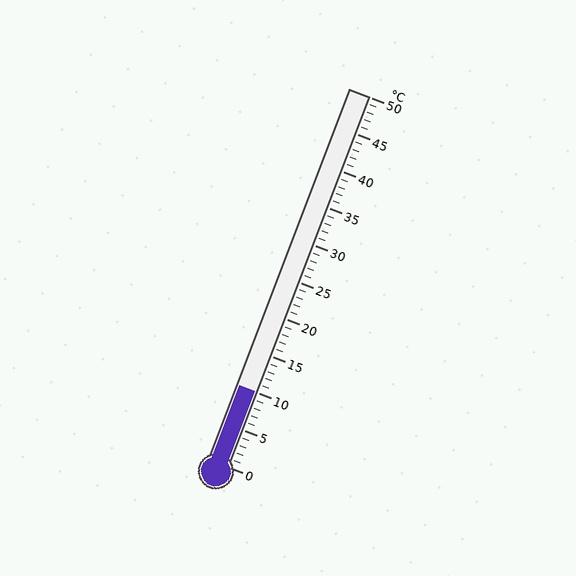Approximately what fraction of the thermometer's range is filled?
The thermometer is filled to approximately 20% of its range.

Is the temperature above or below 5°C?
The temperature is above 5°C.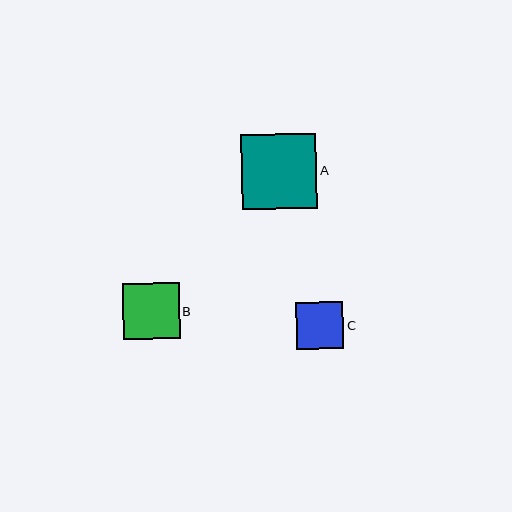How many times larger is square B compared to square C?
Square B is approximately 1.2 times the size of square C.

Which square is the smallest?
Square C is the smallest with a size of approximately 47 pixels.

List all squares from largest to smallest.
From largest to smallest: A, B, C.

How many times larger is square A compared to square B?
Square A is approximately 1.3 times the size of square B.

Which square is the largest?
Square A is the largest with a size of approximately 75 pixels.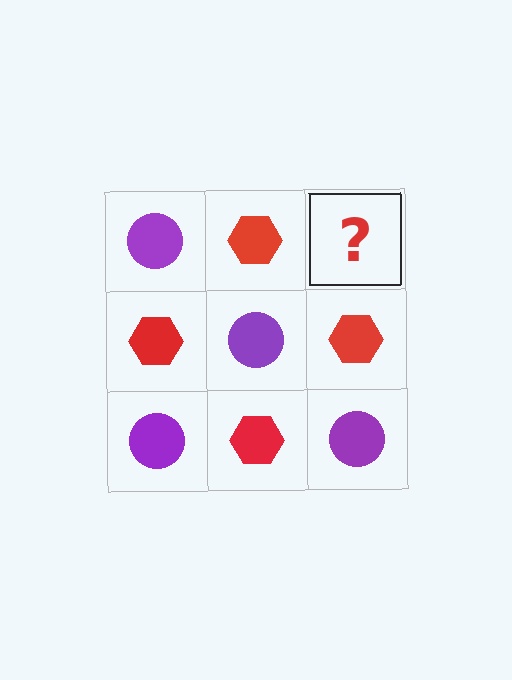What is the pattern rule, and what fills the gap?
The rule is that it alternates purple circle and red hexagon in a checkerboard pattern. The gap should be filled with a purple circle.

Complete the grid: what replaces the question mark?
The question mark should be replaced with a purple circle.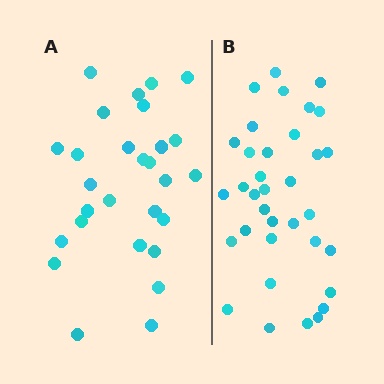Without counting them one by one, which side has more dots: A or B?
Region B (the right region) has more dots.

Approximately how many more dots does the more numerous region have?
Region B has roughly 8 or so more dots than region A.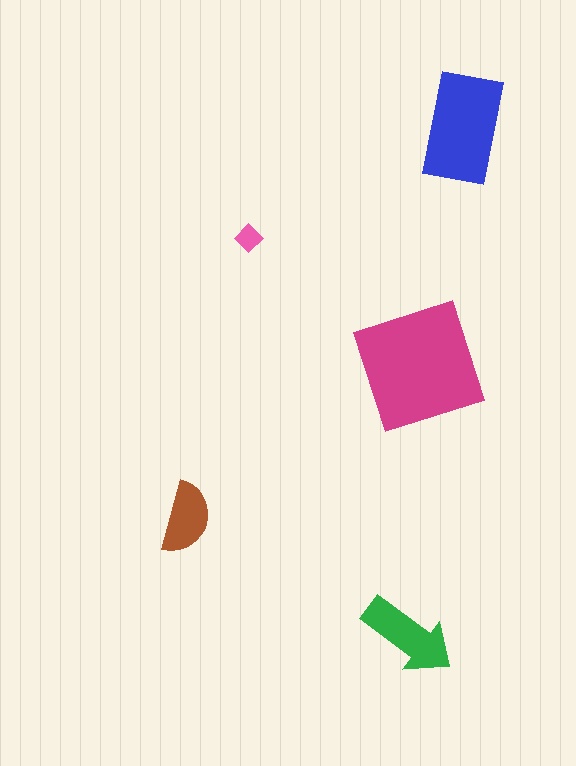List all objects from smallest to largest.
The pink diamond, the brown semicircle, the green arrow, the blue rectangle, the magenta square.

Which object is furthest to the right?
The blue rectangle is rightmost.